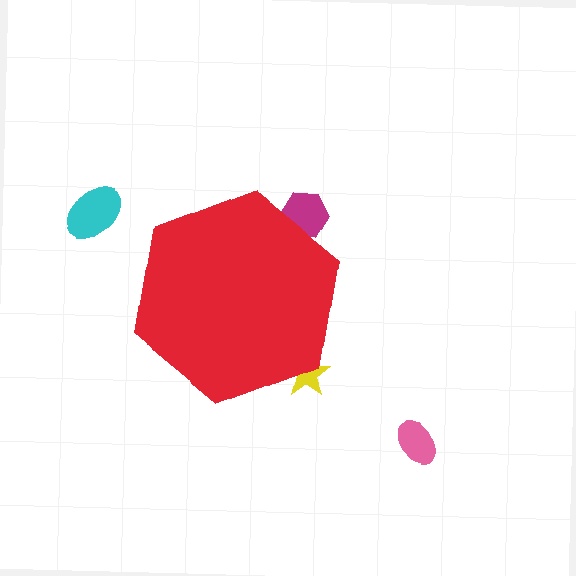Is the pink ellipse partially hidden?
No, the pink ellipse is fully visible.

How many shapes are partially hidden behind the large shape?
2 shapes are partially hidden.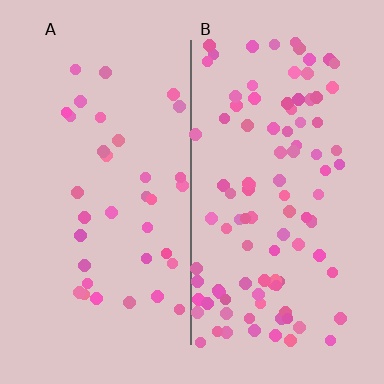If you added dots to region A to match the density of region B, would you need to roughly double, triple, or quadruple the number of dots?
Approximately triple.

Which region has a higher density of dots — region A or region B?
B (the right).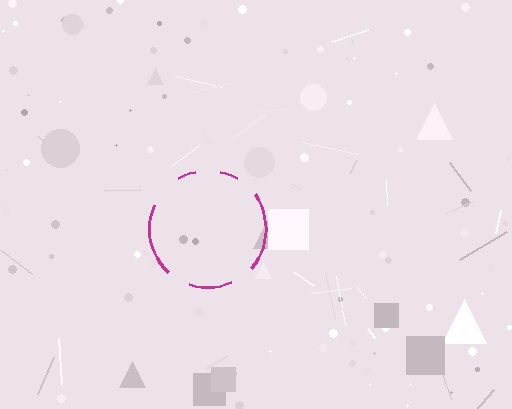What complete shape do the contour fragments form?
The contour fragments form a circle.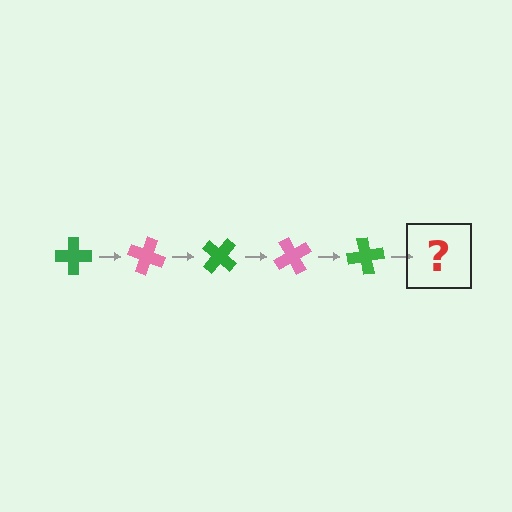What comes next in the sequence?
The next element should be a pink cross, rotated 100 degrees from the start.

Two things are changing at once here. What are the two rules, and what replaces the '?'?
The two rules are that it rotates 20 degrees each step and the color cycles through green and pink. The '?' should be a pink cross, rotated 100 degrees from the start.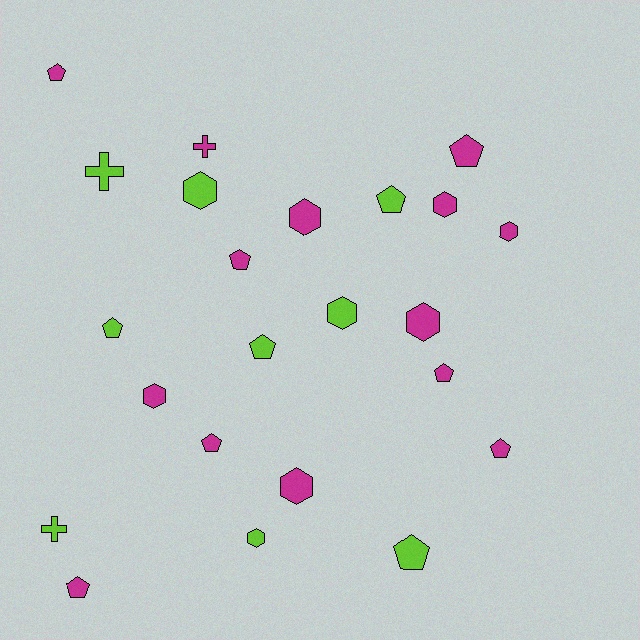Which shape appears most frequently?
Pentagon, with 11 objects.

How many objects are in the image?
There are 23 objects.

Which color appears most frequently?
Magenta, with 14 objects.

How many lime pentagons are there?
There are 4 lime pentagons.